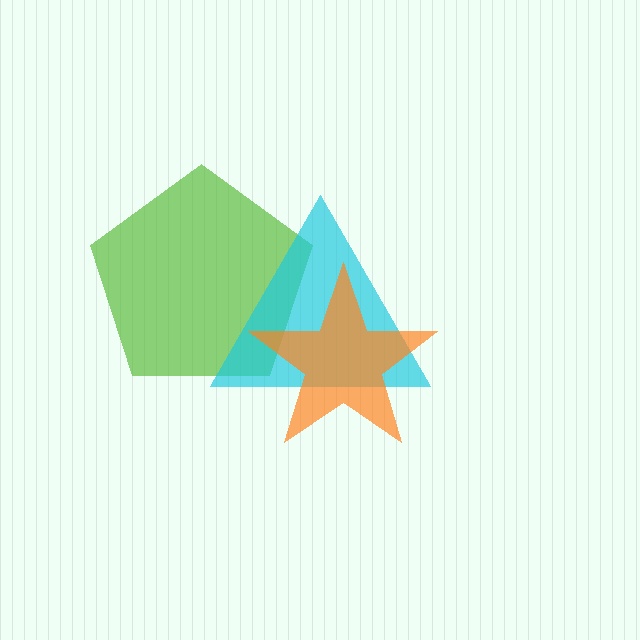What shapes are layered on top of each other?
The layered shapes are: a lime pentagon, a cyan triangle, an orange star.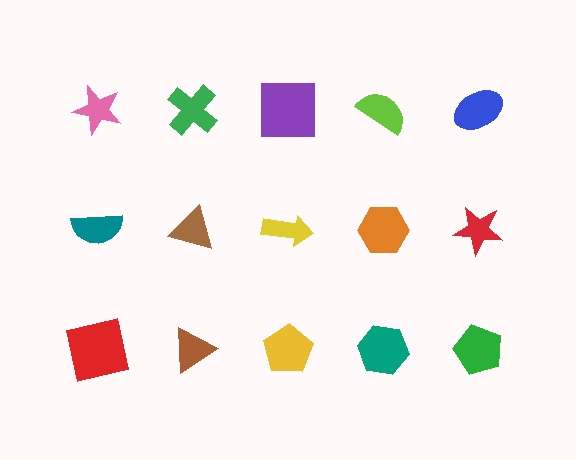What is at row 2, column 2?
A brown triangle.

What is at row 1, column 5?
A blue ellipse.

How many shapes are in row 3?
5 shapes.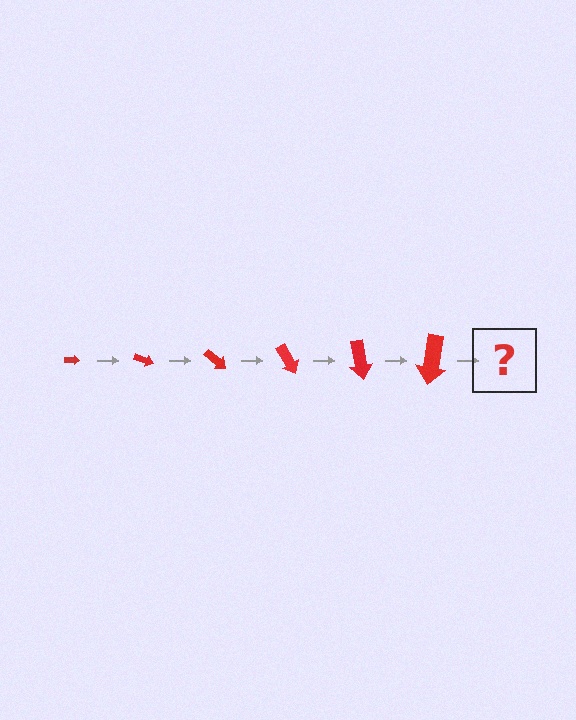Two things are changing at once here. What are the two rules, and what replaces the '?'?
The two rules are that the arrow grows larger each step and it rotates 20 degrees each step. The '?' should be an arrow, larger than the previous one and rotated 120 degrees from the start.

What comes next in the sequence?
The next element should be an arrow, larger than the previous one and rotated 120 degrees from the start.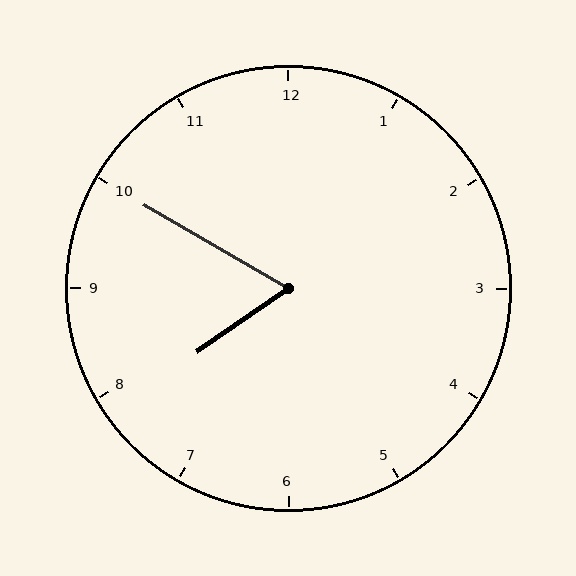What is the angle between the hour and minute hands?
Approximately 65 degrees.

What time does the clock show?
7:50.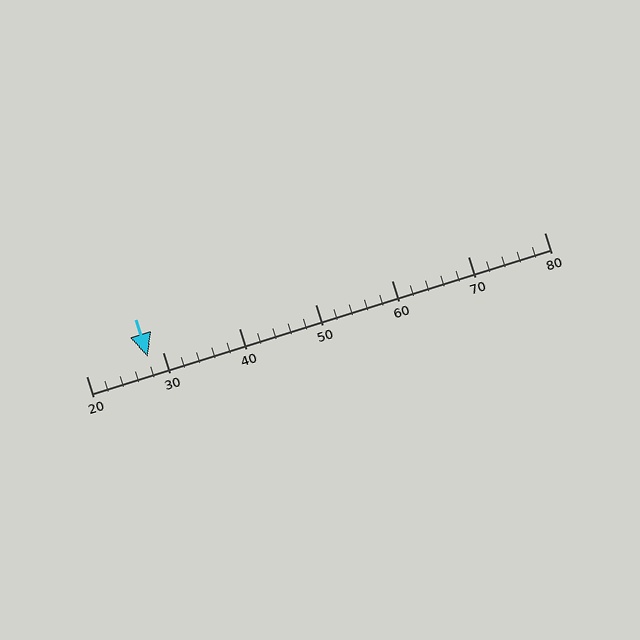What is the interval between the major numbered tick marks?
The major tick marks are spaced 10 units apart.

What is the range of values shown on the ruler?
The ruler shows values from 20 to 80.